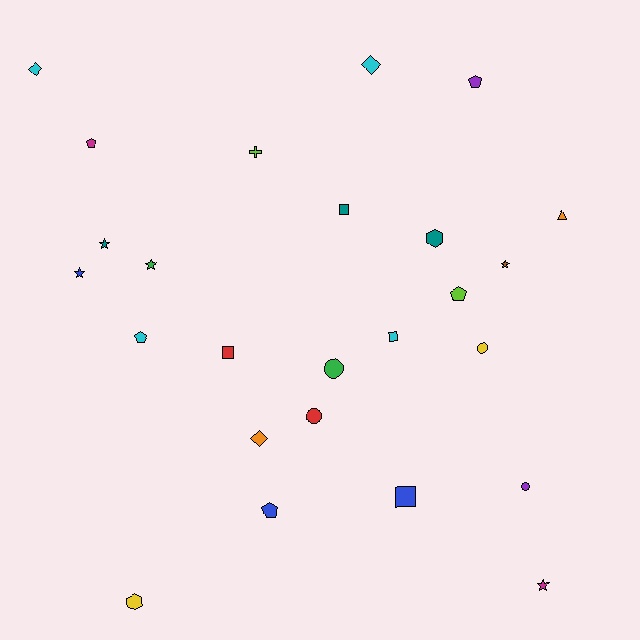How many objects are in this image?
There are 25 objects.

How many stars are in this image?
There are 5 stars.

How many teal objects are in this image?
There are 3 teal objects.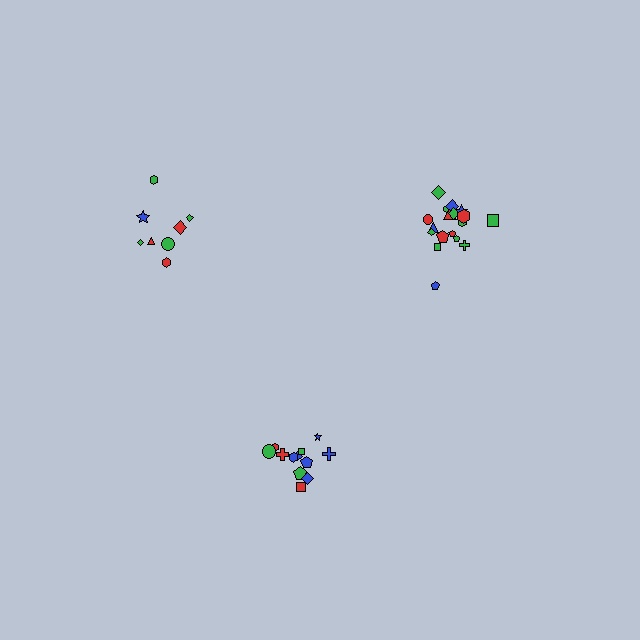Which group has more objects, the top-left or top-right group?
The top-right group.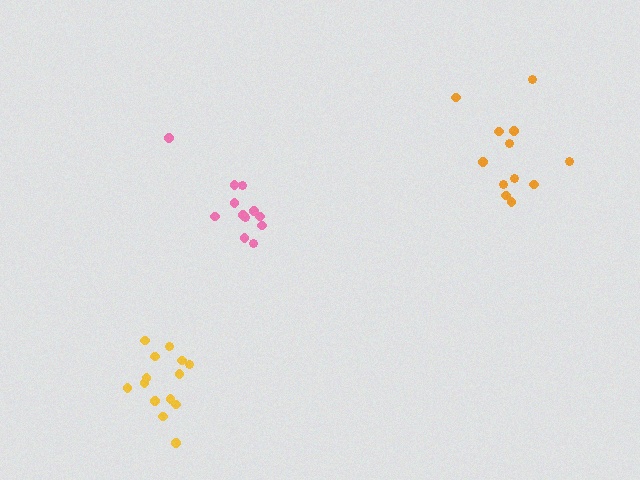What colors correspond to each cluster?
The clusters are colored: pink, yellow, orange.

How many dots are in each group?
Group 1: 12 dots, Group 2: 14 dots, Group 3: 12 dots (38 total).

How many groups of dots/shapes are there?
There are 3 groups.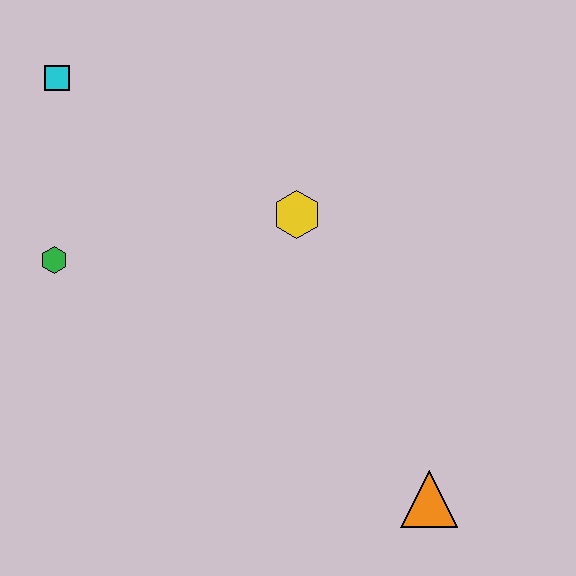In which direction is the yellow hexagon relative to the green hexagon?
The yellow hexagon is to the right of the green hexagon.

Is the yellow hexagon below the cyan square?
Yes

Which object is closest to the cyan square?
The green hexagon is closest to the cyan square.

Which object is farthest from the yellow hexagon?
The orange triangle is farthest from the yellow hexagon.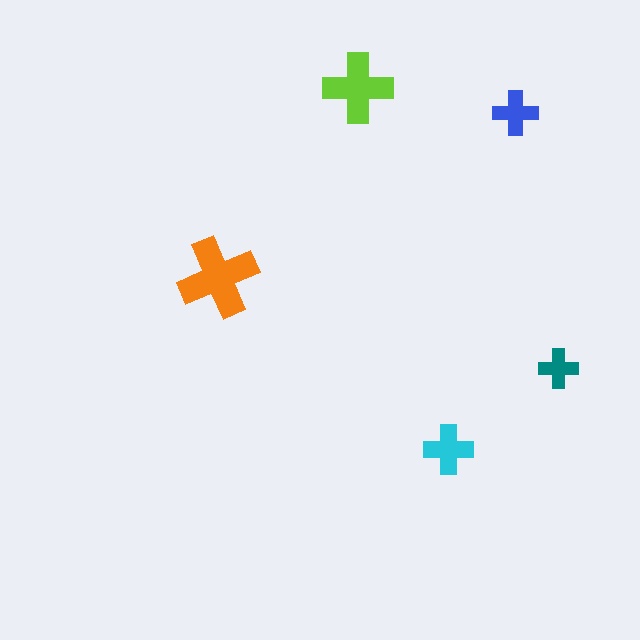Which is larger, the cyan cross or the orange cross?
The orange one.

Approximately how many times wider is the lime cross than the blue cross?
About 1.5 times wider.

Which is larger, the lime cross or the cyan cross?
The lime one.